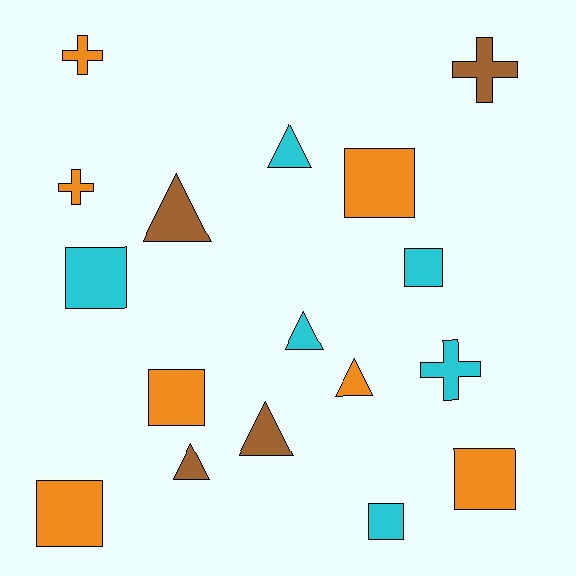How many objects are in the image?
There are 17 objects.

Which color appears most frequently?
Orange, with 7 objects.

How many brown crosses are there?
There is 1 brown cross.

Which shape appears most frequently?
Square, with 7 objects.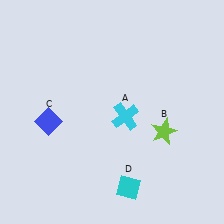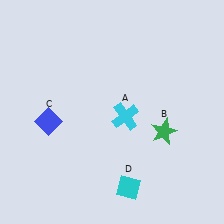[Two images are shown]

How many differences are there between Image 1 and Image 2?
There is 1 difference between the two images.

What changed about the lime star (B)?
In Image 1, B is lime. In Image 2, it changed to green.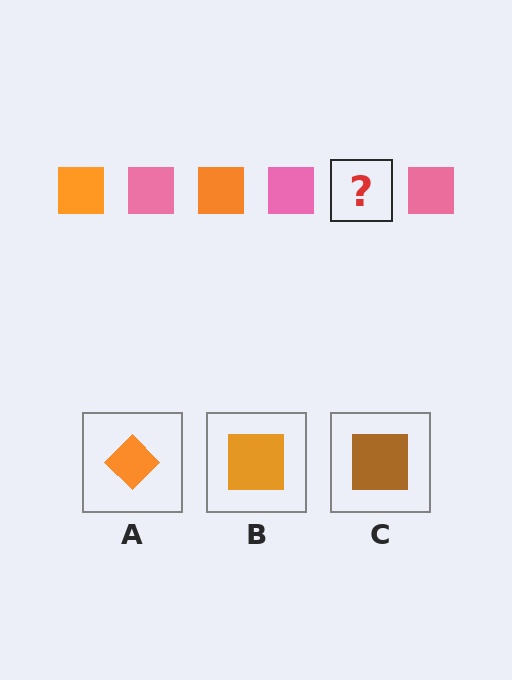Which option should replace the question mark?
Option B.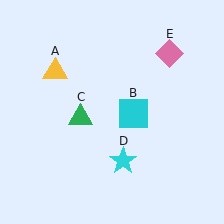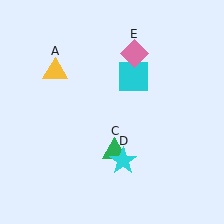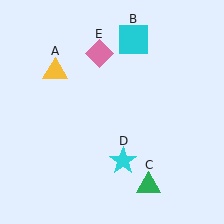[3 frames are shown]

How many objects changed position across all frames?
3 objects changed position: cyan square (object B), green triangle (object C), pink diamond (object E).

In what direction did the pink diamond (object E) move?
The pink diamond (object E) moved left.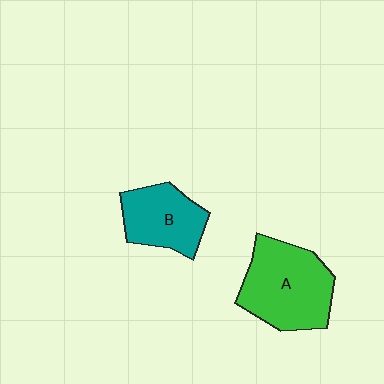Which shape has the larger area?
Shape A (green).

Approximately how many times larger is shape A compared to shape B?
Approximately 1.5 times.